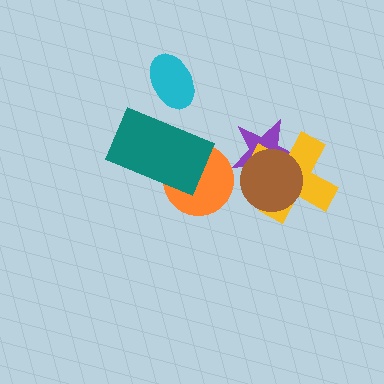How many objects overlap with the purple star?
2 objects overlap with the purple star.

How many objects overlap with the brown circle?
2 objects overlap with the brown circle.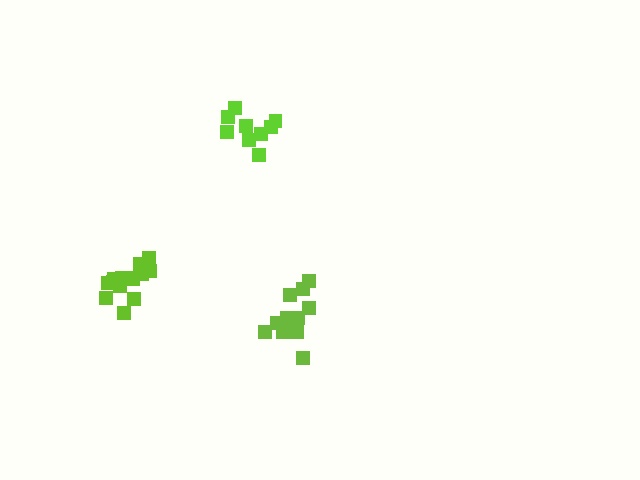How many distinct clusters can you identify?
There are 3 distinct clusters.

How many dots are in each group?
Group 1: 14 dots, Group 2: 9 dots, Group 3: 14 dots (37 total).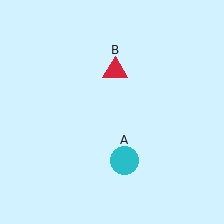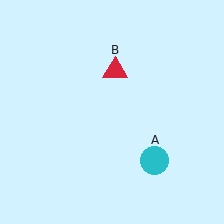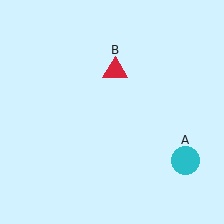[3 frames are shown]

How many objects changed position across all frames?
1 object changed position: cyan circle (object A).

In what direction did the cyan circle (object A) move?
The cyan circle (object A) moved right.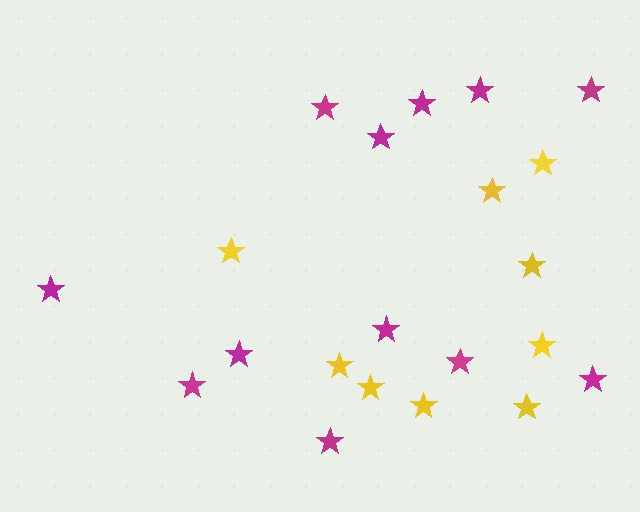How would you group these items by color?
There are 2 groups: one group of magenta stars (12) and one group of yellow stars (9).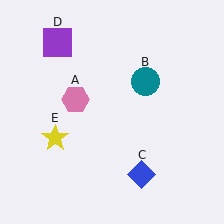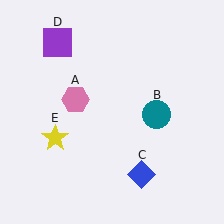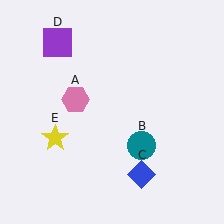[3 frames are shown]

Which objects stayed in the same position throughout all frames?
Pink hexagon (object A) and blue diamond (object C) and purple square (object D) and yellow star (object E) remained stationary.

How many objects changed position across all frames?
1 object changed position: teal circle (object B).